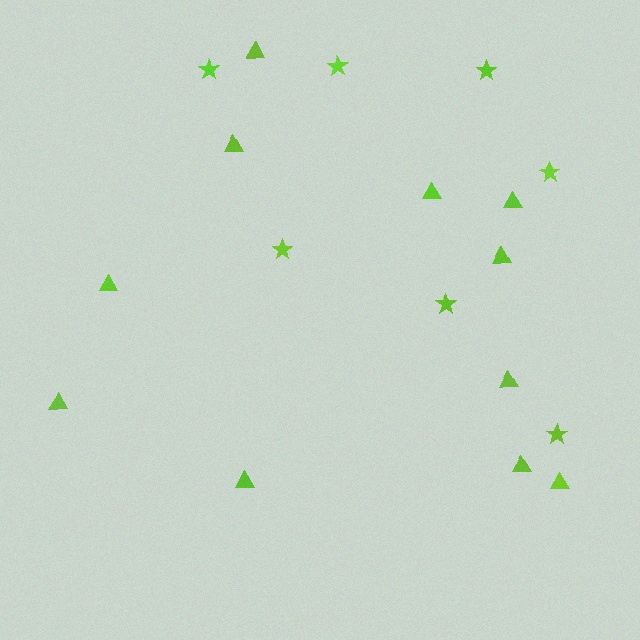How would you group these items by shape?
There are 2 groups: one group of stars (7) and one group of triangles (11).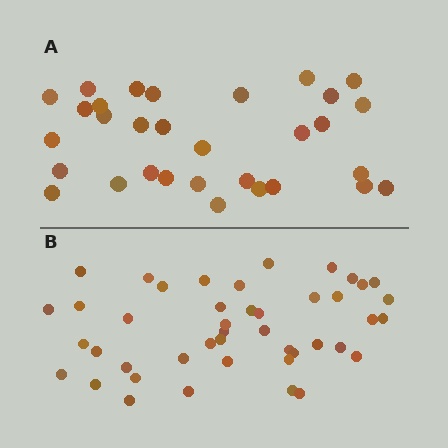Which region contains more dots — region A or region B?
Region B (the bottom region) has more dots.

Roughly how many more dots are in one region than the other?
Region B has approximately 15 more dots than region A.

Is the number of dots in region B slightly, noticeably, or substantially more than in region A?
Region B has noticeably more, but not dramatically so. The ratio is roughly 1.4 to 1.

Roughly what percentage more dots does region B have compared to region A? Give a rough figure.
About 40% more.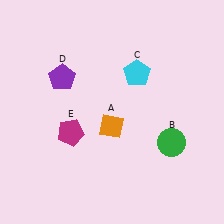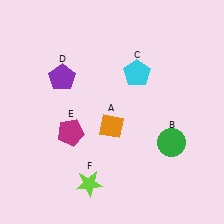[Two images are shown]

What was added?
A lime star (F) was added in Image 2.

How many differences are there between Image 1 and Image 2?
There is 1 difference between the two images.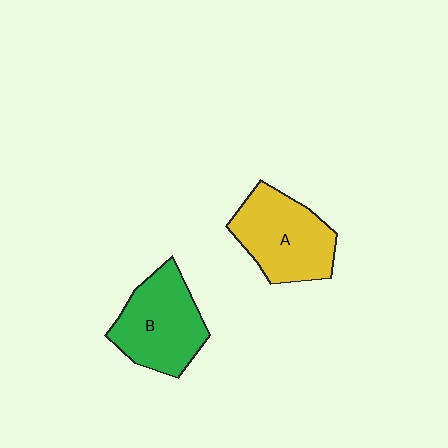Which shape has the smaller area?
Shape B (green).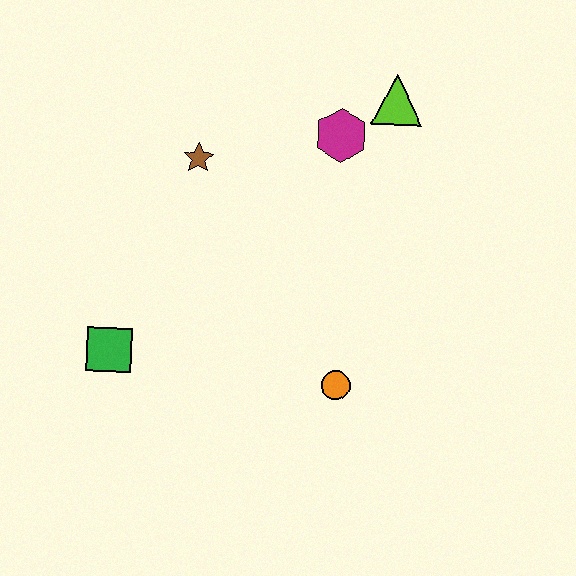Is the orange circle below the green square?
Yes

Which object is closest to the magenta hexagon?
The lime triangle is closest to the magenta hexagon.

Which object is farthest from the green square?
The lime triangle is farthest from the green square.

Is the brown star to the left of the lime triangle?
Yes